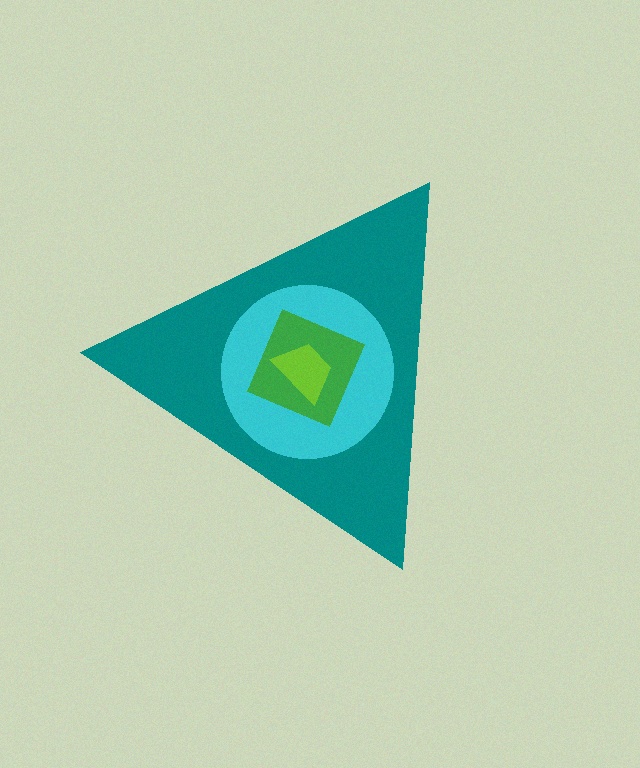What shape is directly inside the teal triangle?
The cyan circle.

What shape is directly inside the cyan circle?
The green square.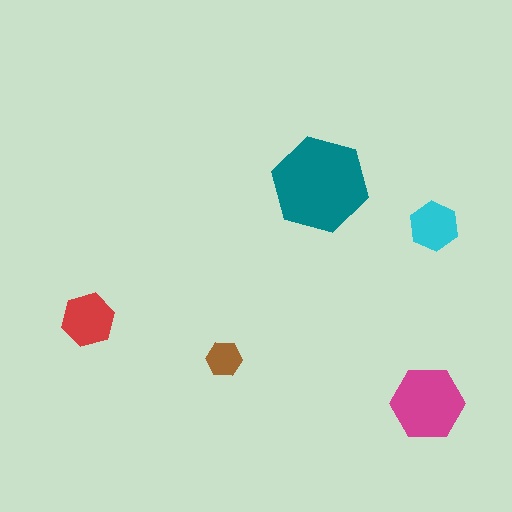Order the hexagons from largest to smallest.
the teal one, the magenta one, the red one, the cyan one, the brown one.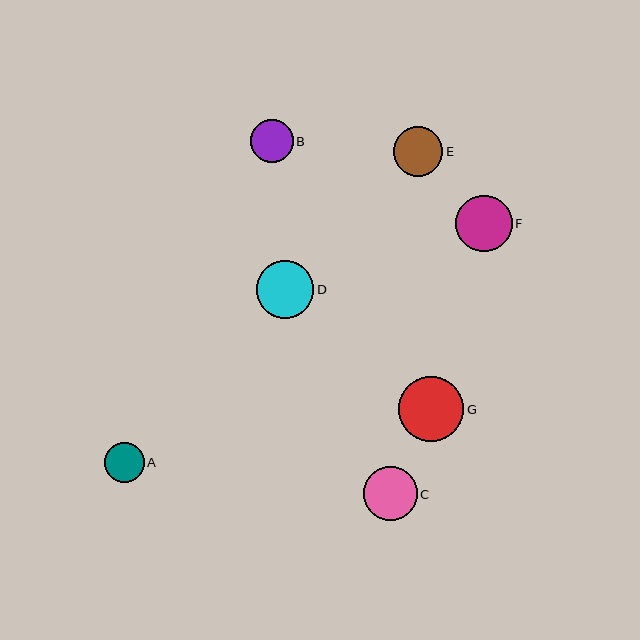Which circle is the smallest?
Circle A is the smallest with a size of approximately 40 pixels.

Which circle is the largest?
Circle G is the largest with a size of approximately 65 pixels.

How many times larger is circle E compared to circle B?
Circle E is approximately 1.2 times the size of circle B.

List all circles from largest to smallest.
From largest to smallest: G, D, F, C, E, B, A.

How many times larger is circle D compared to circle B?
Circle D is approximately 1.3 times the size of circle B.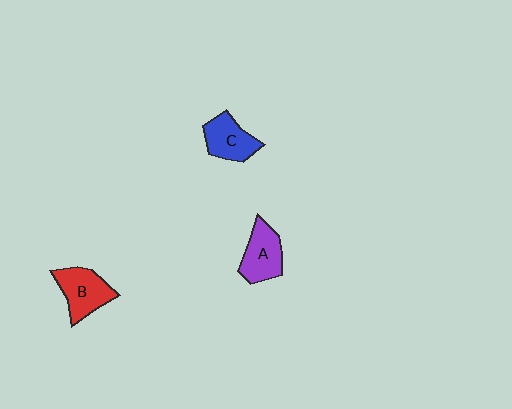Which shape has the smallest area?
Shape C (blue).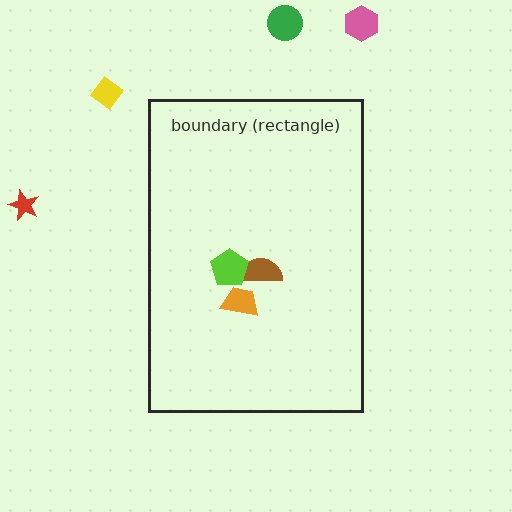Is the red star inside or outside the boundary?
Outside.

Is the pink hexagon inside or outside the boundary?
Outside.